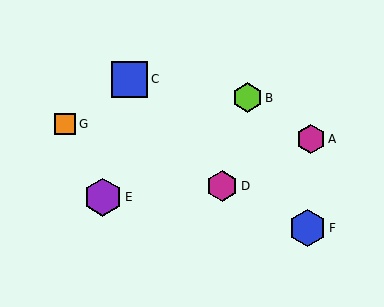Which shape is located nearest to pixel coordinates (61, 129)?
The orange square (labeled G) at (65, 124) is nearest to that location.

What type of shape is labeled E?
Shape E is a purple hexagon.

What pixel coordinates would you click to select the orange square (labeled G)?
Click at (65, 124) to select the orange square G.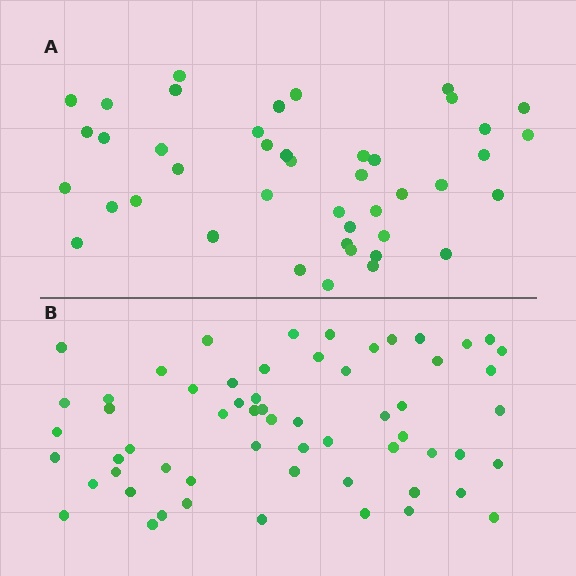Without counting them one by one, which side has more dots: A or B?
Region B (the bottom region) has more dots.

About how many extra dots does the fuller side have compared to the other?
Region B has approximately 15 more dots than region A.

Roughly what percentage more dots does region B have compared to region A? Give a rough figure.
About 40% more.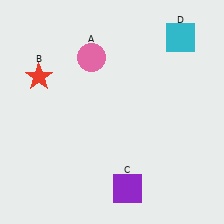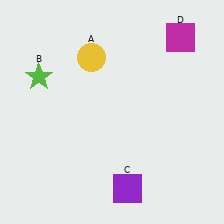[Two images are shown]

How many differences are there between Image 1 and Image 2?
There are 3 differences between the two images.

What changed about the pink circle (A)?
In Image 1, A is pink. In Image 2, it changed to yellow.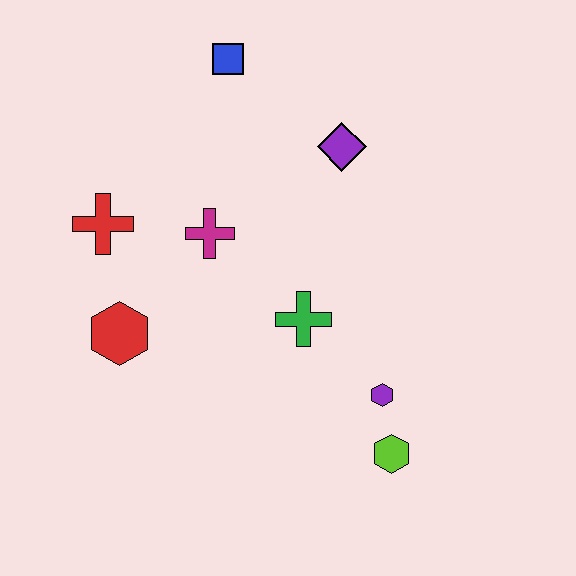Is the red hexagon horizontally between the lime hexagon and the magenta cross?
No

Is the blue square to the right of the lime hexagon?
No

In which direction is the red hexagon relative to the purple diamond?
The red hexagon is to the left of the purple diamond.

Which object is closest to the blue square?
The purple diamond is closest to the blue square.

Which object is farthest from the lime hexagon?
The blue square is farthest from the lime hexagon.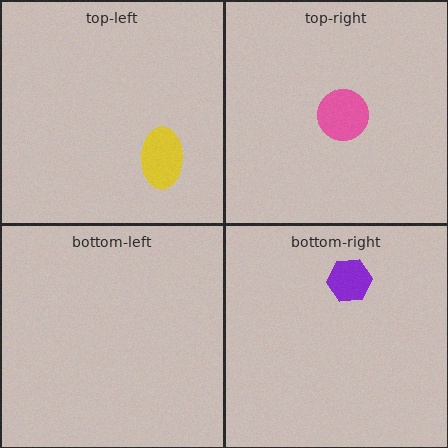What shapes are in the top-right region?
The pink circle.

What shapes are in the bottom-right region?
The purple hexagon.